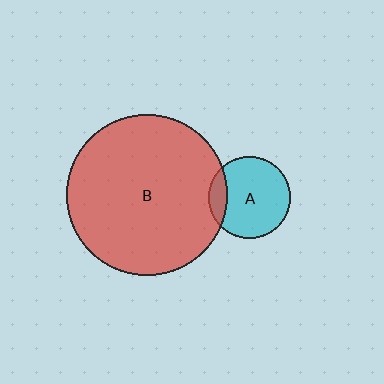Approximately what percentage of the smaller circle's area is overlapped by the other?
Approximately 15%.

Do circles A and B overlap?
Yes.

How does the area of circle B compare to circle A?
Approximately 3.8 times.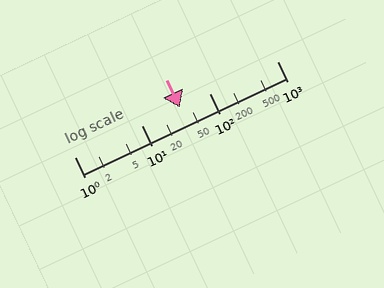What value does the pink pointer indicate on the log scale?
The pointer indicates approximately 36.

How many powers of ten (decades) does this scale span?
The scale spans 3 decades, from 1 to 1000.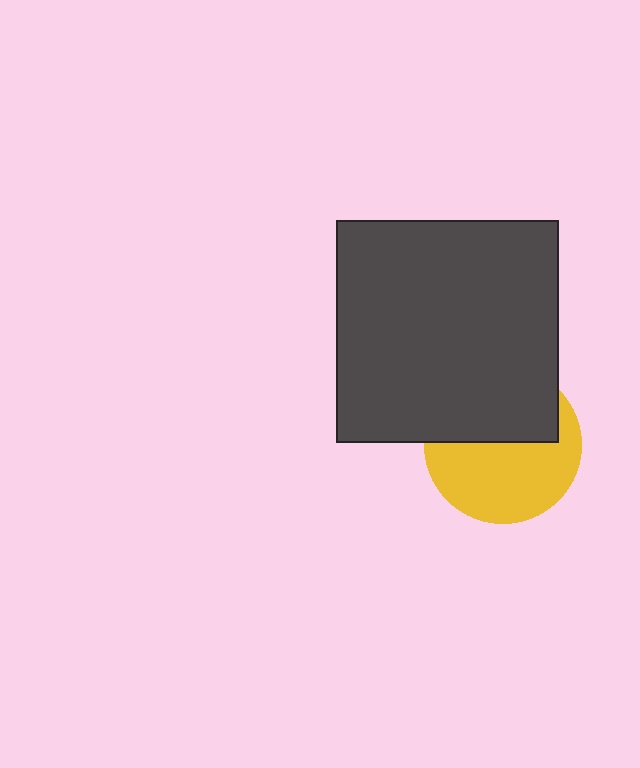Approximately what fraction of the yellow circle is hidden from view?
Roughly 45% of the yellow circle is hidden behind the dark gray square.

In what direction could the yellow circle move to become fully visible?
The yellow circle could move down. That would shift it out from behind the dark gray square entirely.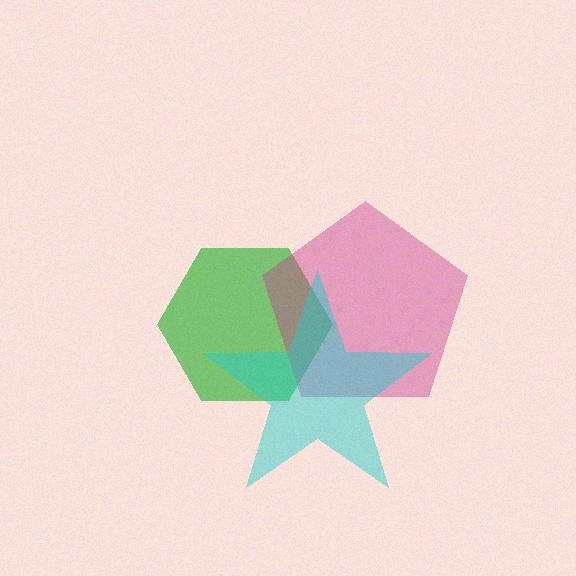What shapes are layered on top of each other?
The layered shapes are: a green hexagon, a magenta pentagon, a cyan star.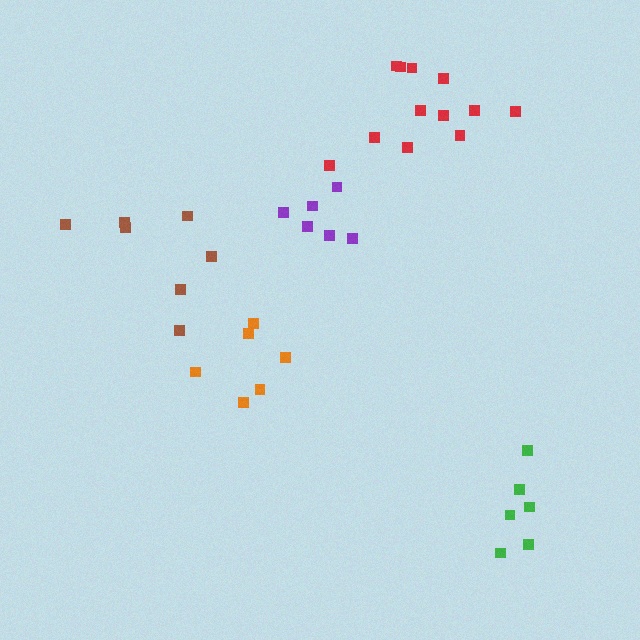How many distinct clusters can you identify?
There are 5 distinct clusters.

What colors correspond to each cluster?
The clusters are colored: purple, red, orange, brown, green.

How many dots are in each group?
Group 1: 6 dots, Group 2: 12 dots, Group 3: 6 dots, Group 4: 7 dots, Group 5: 6 dots (37 total).